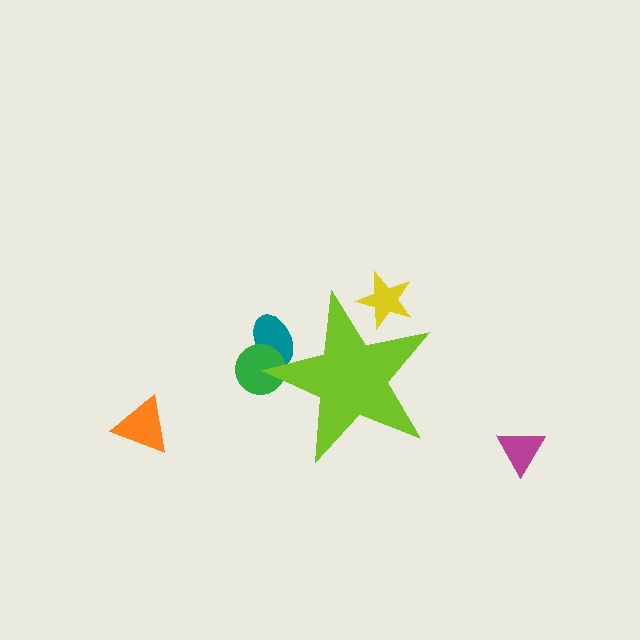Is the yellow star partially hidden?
Yes, the yellow star is partially hidden behind the lime star.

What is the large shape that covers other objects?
A lime star.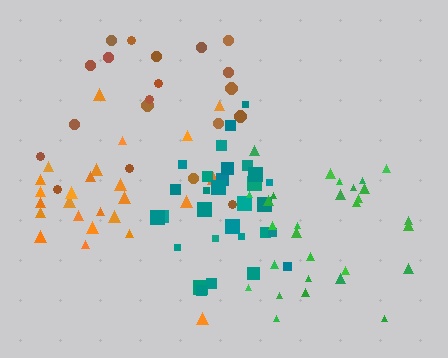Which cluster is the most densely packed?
Teal.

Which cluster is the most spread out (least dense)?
Brown.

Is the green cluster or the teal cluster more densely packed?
Teal.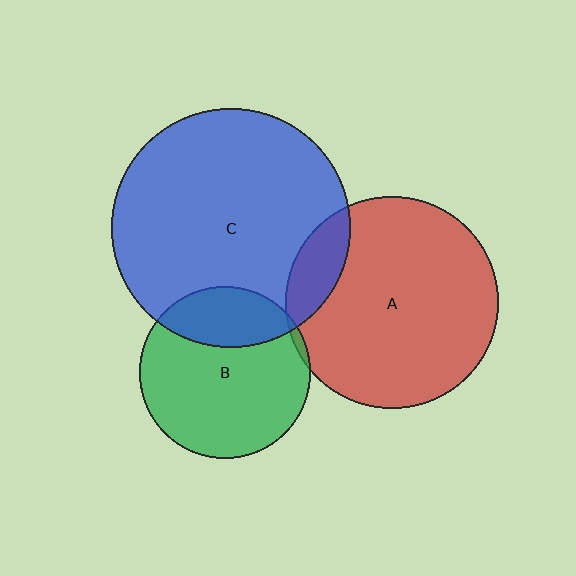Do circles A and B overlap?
Yes.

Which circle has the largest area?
Circle C (blue).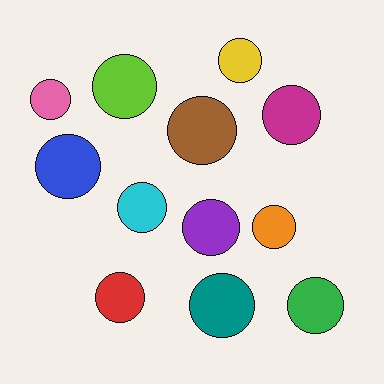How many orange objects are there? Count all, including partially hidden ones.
There is 1 orange object.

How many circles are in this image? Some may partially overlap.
There are 12 circles.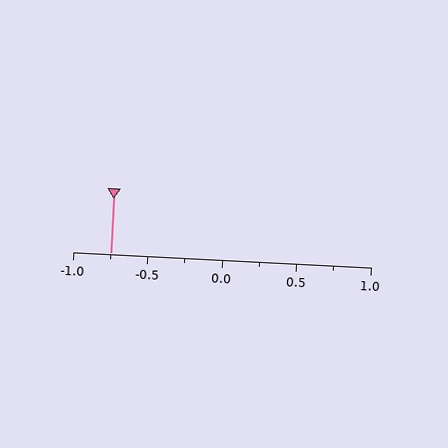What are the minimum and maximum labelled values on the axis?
The axis runs from -1.0 to 1.0.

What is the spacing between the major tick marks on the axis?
The major ticks are spaced 0.5 apart.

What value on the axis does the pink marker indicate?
The marker indicates approximately -0.75.